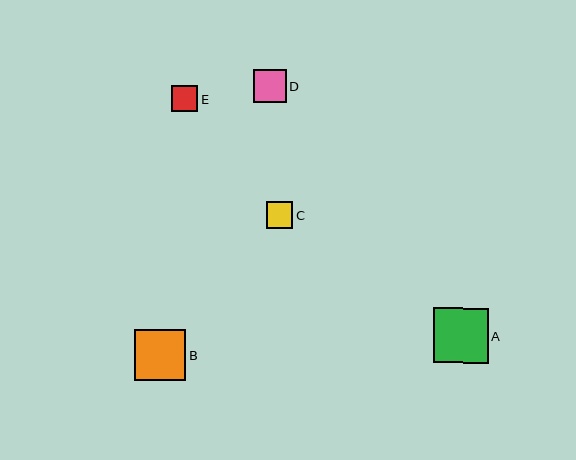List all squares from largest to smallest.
From largest to smallest: A, B, D, C, E.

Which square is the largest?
Square A is the largest with a size of approximately 55 pixels.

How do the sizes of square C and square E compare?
Square C and square E are approximately the same size.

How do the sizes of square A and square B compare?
Square A and square B are approximately the same size.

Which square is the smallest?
Square E is the smallest with a size of approximately 26 pixels.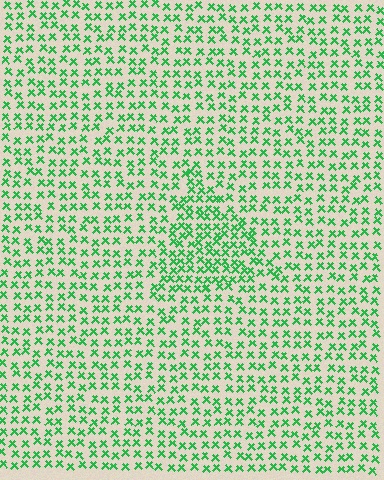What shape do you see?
I see a triangle.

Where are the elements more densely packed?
The elements are more densely packed inside the triangle boundary.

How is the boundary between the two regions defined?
The boundary is defined by a change in element density (approximately 1.6x ratio). All elements are the same color, size, and shape.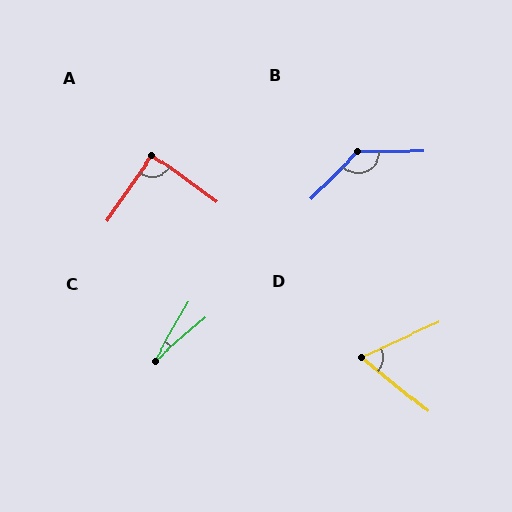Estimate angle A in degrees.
Approximately 89 degrees.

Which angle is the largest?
B, at approximately 135 degrees.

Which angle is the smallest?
C, at approximately 19 degrees.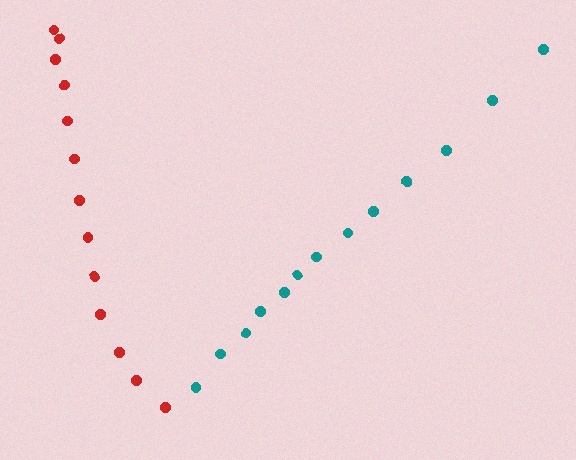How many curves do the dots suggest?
There are 2 distinct paths.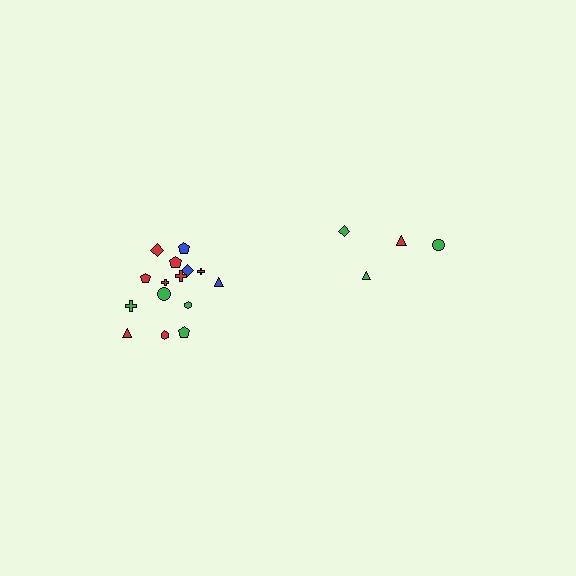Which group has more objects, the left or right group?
The left group.